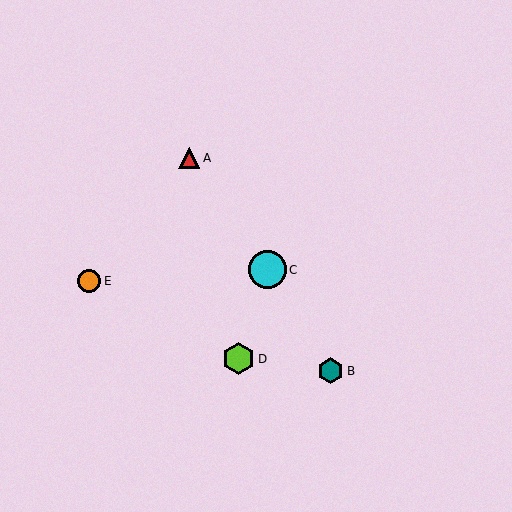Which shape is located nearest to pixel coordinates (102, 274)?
The orange circle (labeled E) at (89, 281) is nearest to that location.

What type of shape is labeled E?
Shape E is an orange circle.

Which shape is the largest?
The cyan circle (labeled C) is the largest.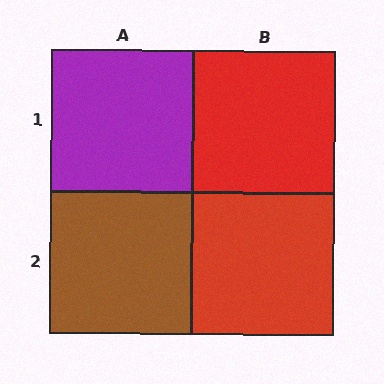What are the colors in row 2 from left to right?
Brown, red.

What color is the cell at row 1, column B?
Red.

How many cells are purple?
1 cell is purple.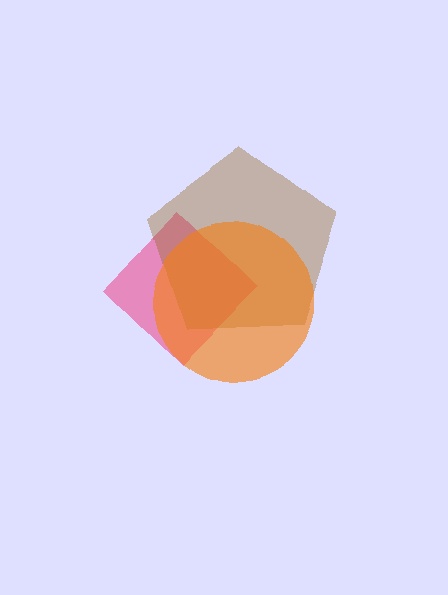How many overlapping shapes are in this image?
There are 3 overlapping shapes in the image.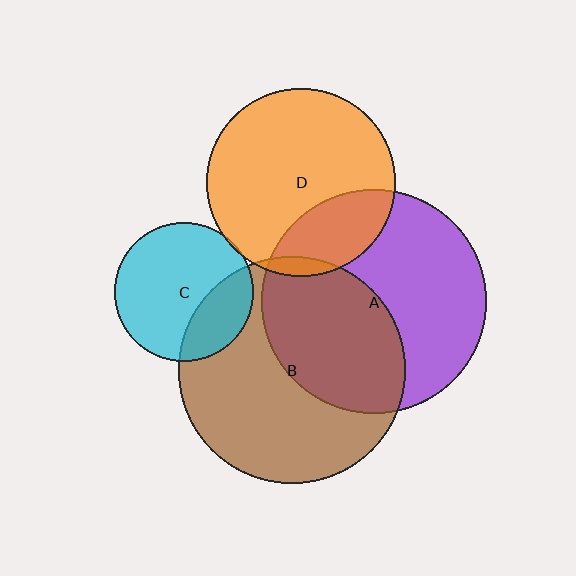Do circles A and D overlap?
Yes.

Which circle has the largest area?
Circle B (brown).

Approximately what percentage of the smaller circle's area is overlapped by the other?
Approximately 25%.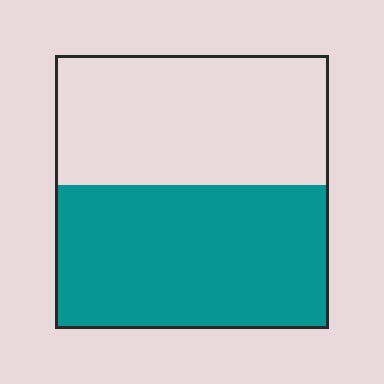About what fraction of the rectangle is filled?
About one half (1/2).